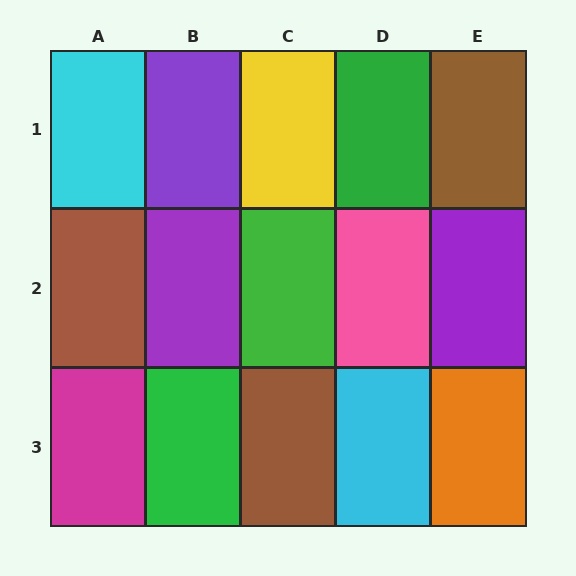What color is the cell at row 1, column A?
Cyan.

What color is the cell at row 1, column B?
Purple.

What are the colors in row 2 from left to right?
Brown, purple, green, pink, purple.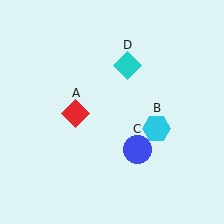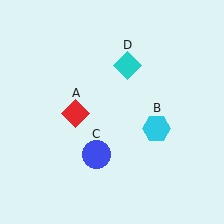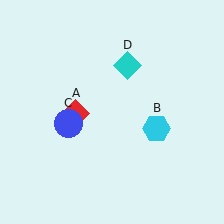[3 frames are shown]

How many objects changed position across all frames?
1 object changed position: blue circle (object C).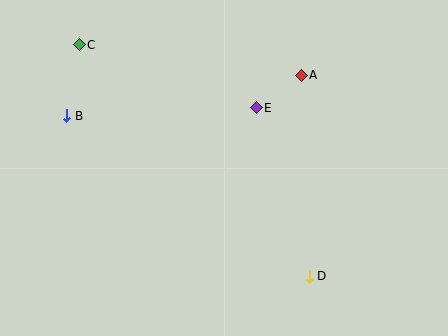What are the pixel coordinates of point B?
Point B is at (67, 116).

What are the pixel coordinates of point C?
Point C is at (79, 45).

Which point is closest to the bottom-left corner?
Point B is closest to the bottom-left corner.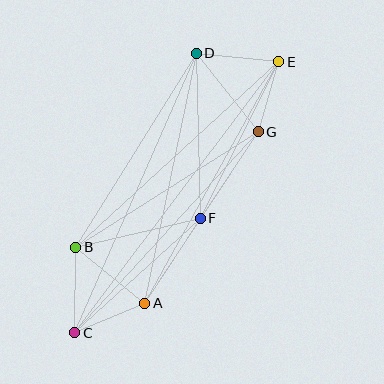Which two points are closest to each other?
Points E and G are closest to each other.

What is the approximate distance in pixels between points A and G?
The distance between A and G is approximately 205 pixels.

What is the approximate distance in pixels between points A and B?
The distance between A and B is approximately 89 pixels.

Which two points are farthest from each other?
Points C and E are farthest from each other.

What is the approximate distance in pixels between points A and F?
The distance between A and F is approximately 101 pixels.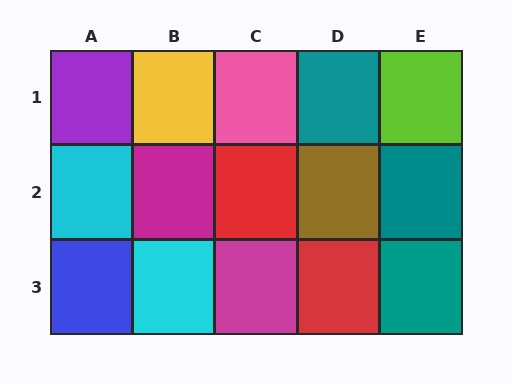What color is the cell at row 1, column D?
Teal.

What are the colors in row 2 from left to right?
Cyan, magenta, red, brown, teal.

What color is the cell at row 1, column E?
Lime.